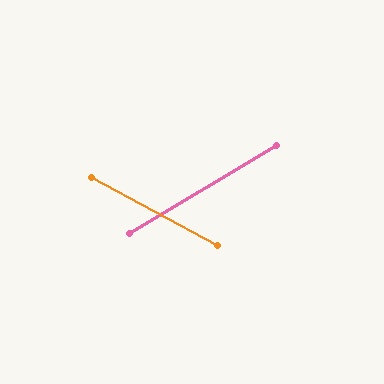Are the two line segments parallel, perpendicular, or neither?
Neither parallel nor perpendicular — they differ by about 60°.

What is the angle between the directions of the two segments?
Approximately 60 degrees.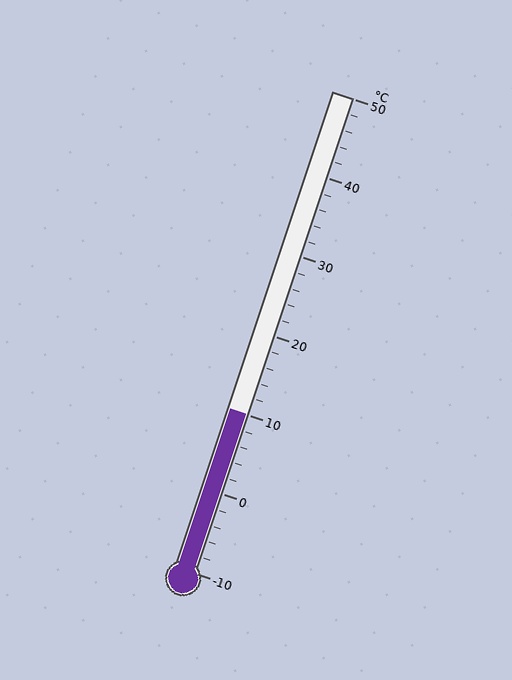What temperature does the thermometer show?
The thermometer shows approximately 10°C.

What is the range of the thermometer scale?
The thermometer scale ranges from -10°C to 50°C.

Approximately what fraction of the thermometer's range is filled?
The thermometer is filled to approximately 35% of its range.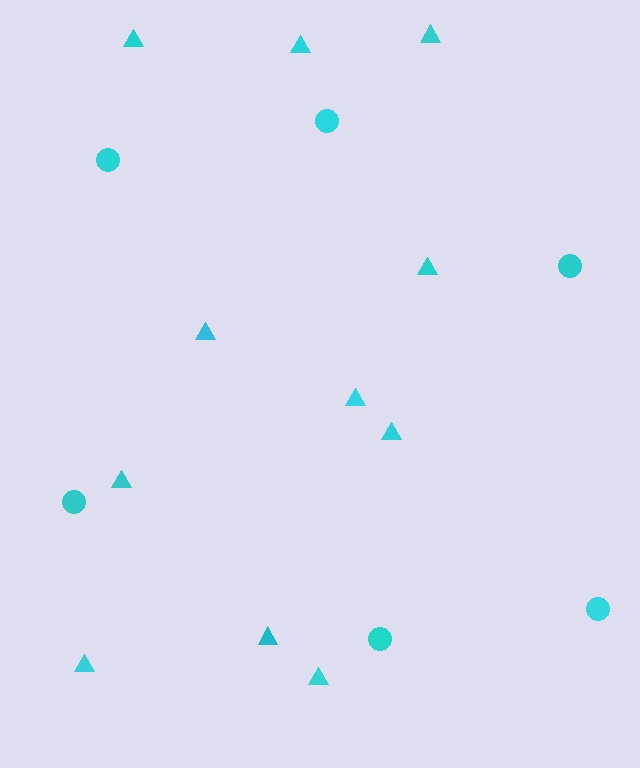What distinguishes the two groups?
There are 2 groups: one group of circles (6) and one group of triangles (11).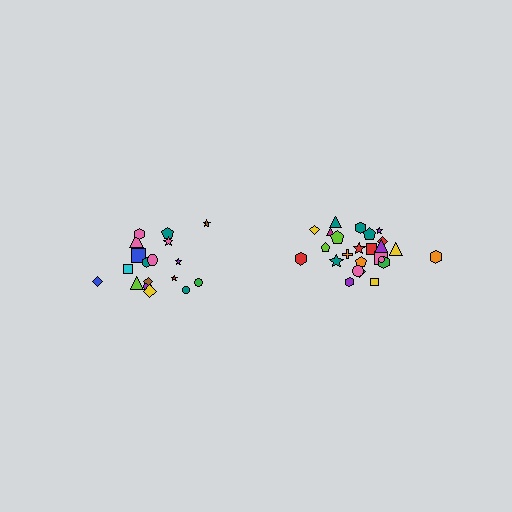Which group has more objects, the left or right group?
The right group.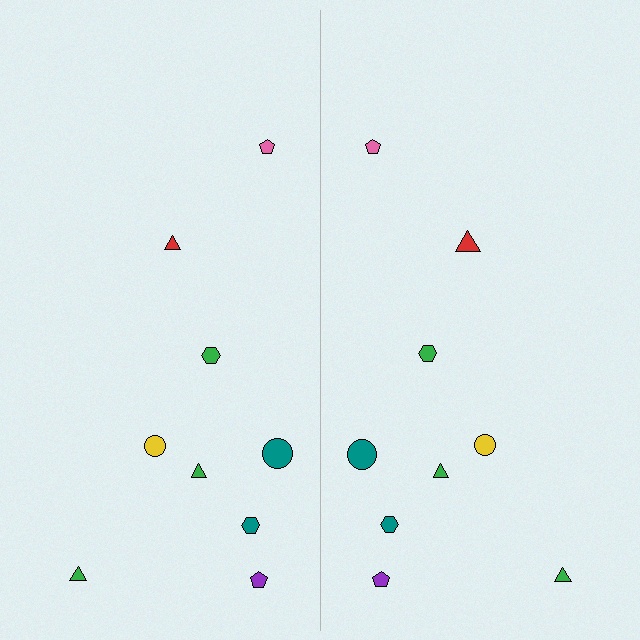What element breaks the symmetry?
The red triangle on the right side has a different size than its mirror counterpart.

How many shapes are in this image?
There are 18 shapes in this image.